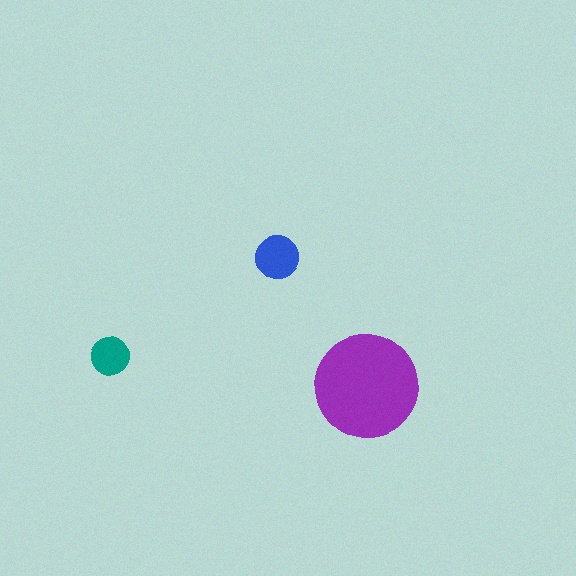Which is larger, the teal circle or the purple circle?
The purple one.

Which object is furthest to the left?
The teal circle is leftmost.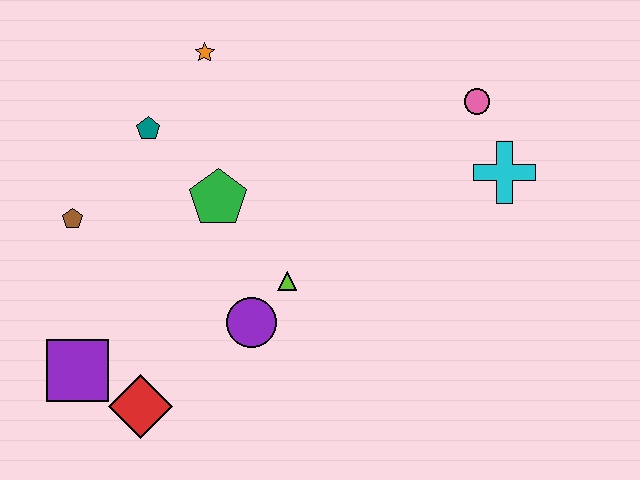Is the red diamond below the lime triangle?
Yes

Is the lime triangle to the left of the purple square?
No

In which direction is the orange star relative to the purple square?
The orange star is above the purple square.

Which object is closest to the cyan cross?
The pink circle is closest to the cyan cross.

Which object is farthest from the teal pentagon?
The cyan cross is farthest from the teal pentagon.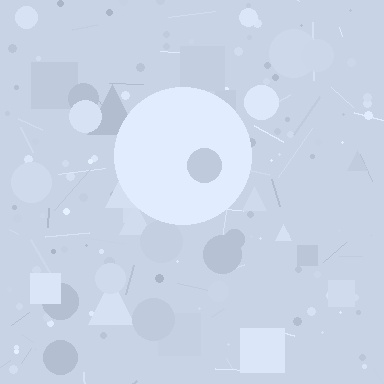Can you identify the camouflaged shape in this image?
The camouflaged shape is a circle.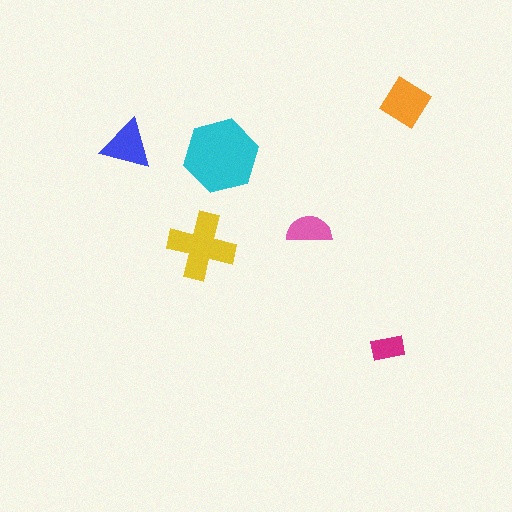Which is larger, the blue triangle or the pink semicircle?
The blue triangle.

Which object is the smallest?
The magenta rectangle.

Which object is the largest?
The cyan hexagon.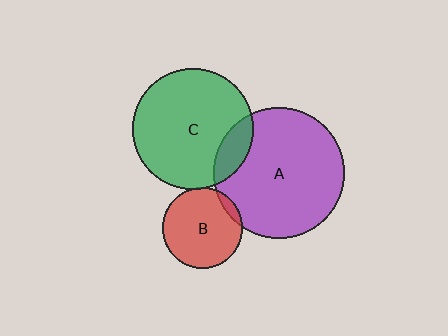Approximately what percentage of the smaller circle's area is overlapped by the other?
Approximately 5%.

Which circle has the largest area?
Circle A (purple).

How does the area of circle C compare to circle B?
Approximately 2.3 times.